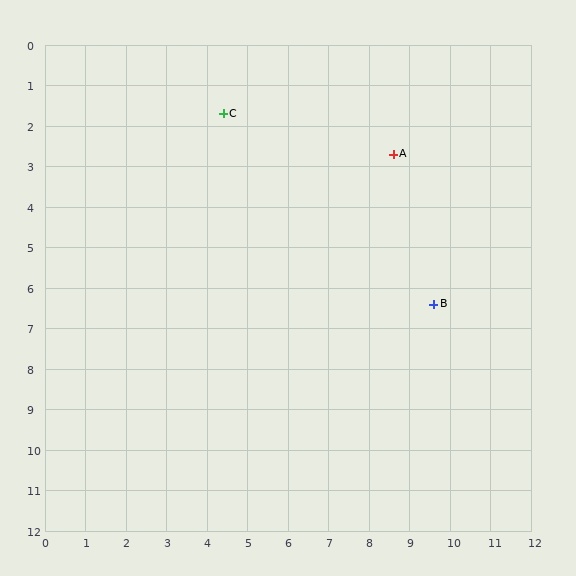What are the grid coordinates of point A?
Point A is at approximately (8.6, 2.7).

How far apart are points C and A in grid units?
Points C and A are about 4.3 grid units apart.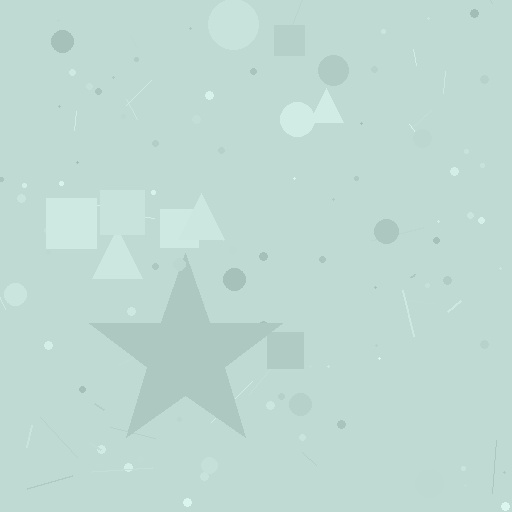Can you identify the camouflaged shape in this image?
The camouflaged shape is a star.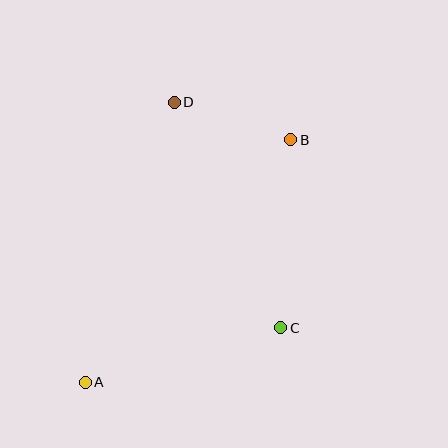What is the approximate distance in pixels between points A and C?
The distance between A and C is approximately 203 pixels.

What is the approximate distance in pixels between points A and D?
The distance between A and D is approximately 294 pixels.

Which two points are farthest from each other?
Points A and B are farthest from each other.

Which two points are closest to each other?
Points B and D are closest to each other.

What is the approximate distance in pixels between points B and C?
The distance between B and C is approximately 188 pixels.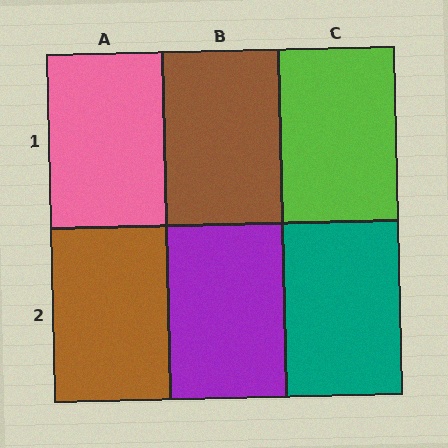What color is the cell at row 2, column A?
Brown.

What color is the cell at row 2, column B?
Purple.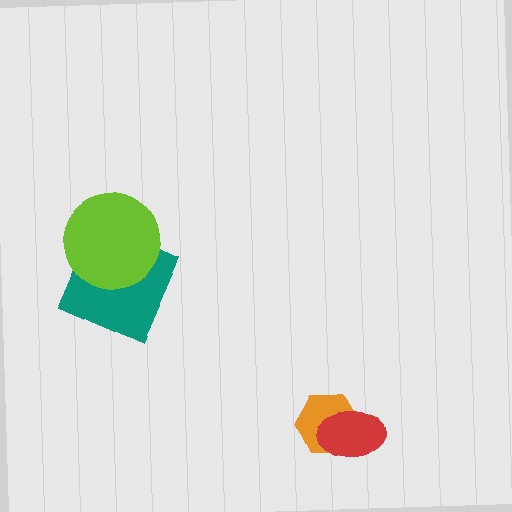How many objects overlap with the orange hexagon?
1 object overlaps with the orange hexagon.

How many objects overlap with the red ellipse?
1 object overlaps with the red ellipse.